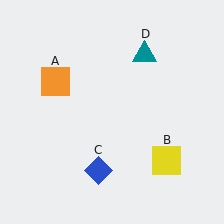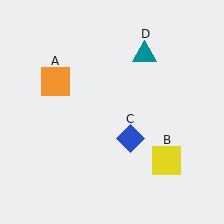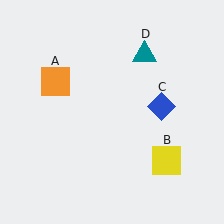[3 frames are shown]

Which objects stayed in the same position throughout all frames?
Orange square (object A) and yellow square (object B) and teal triangle (object D) remained stationary.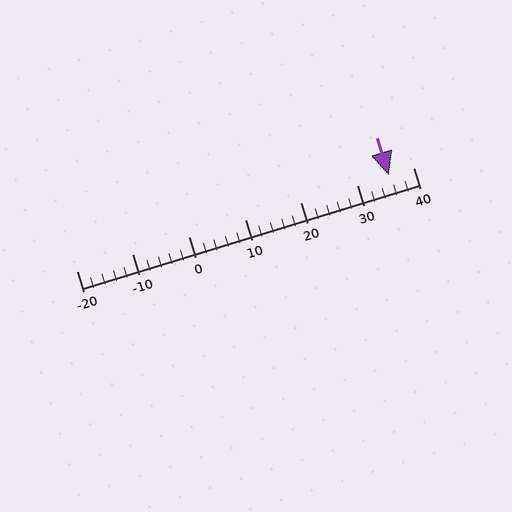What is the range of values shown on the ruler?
The ruler shows values from -20 to 40.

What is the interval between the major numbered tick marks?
The major tick marks are spaced 10 units apart.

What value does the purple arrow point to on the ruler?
The purple arrow points to approximately 36.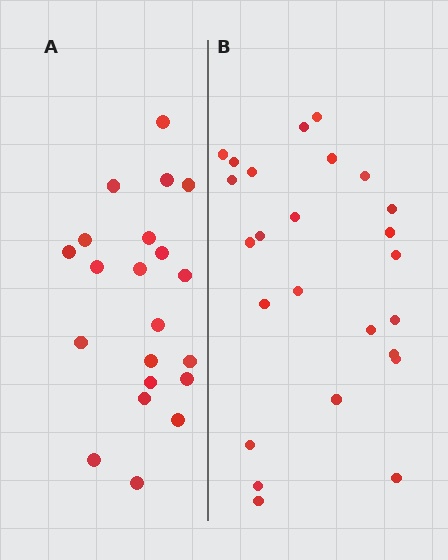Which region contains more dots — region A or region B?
Region B (the right region) has more dots.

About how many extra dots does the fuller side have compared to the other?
Region B has about 4 more dots than region A.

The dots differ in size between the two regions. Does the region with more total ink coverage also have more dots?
No. Region A has more total ink coverage because its dots are larger, but region B actually contains more individual dots. Total area can be misleading — the number of items is what matters here.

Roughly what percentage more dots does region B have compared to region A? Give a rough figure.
About 20% more.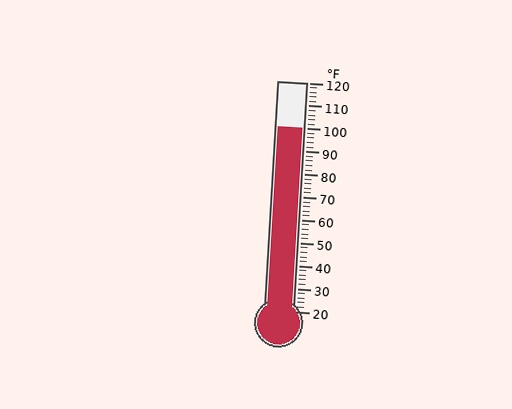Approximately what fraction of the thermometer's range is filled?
The thermometer is filled to approximately 80% of its range.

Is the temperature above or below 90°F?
The temperature is above 90°F.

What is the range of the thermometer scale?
The thermometer scale ranges from 20°F to 120°F.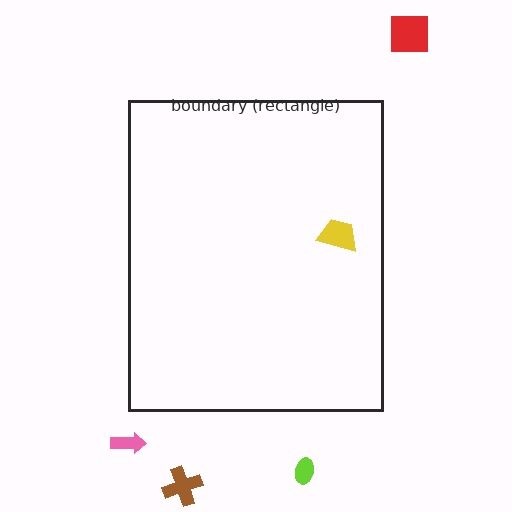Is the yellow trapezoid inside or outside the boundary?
Inside.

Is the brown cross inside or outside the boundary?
Outside.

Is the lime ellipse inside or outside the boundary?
Outside.